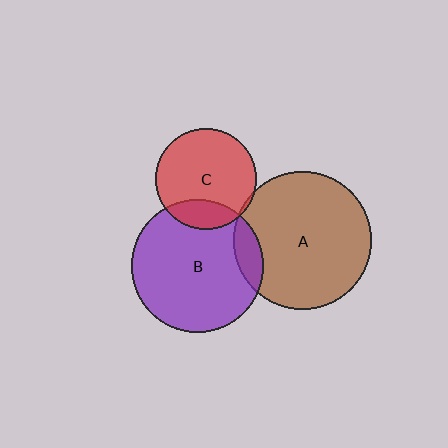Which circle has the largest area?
Circle A (brown).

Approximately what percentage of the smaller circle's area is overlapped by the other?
Approximately 5%.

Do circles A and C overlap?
Yes.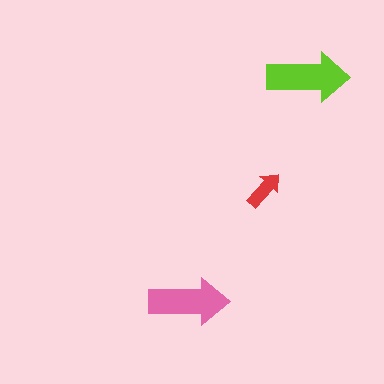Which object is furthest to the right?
The lime arrow is rightmost.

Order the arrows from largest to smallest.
the lime one, the pink one, the red one.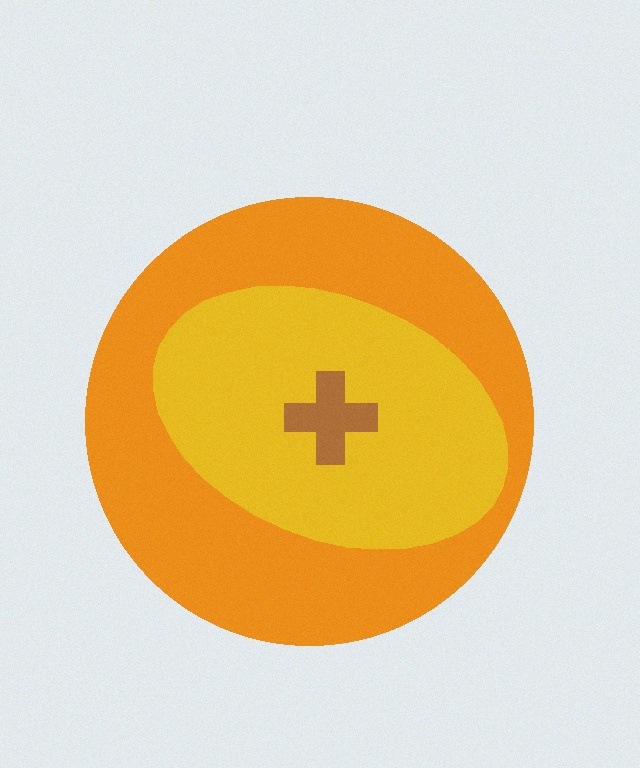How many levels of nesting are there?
3.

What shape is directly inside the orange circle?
The yellow ellipse.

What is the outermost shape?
The orange circle.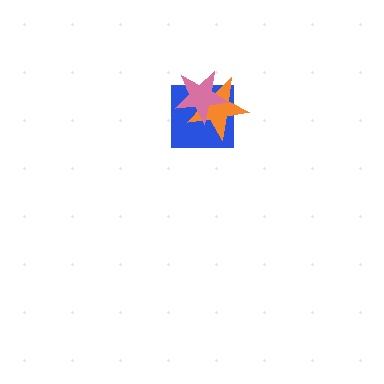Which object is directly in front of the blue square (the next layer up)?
The orange star is directly in front of the blue square.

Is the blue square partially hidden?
Yes, it is partially covered by another shape.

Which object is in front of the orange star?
The pink star is in front of the orange star.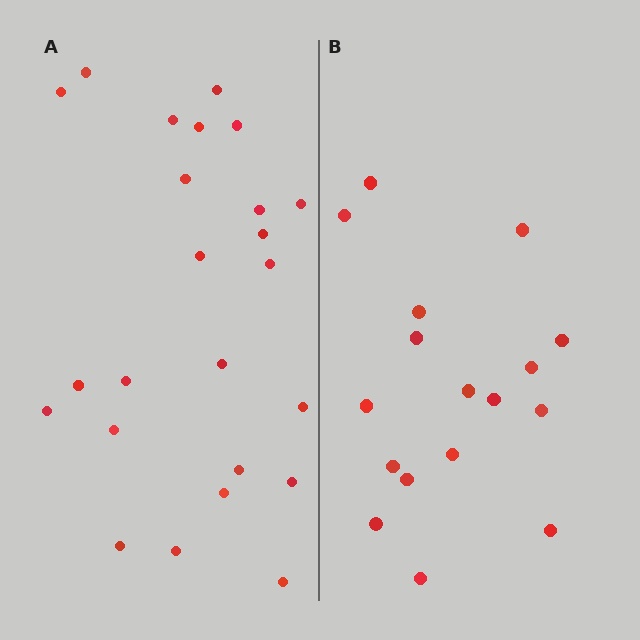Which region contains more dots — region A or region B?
Region A (the left region) has more dots.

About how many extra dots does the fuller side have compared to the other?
Region A has roughly 8 or so more dots than region B.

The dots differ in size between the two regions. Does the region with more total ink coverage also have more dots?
No. Region B has more total ink coverage because its dots are larger, but region A actually contains more individual dots. Total area can be misleading — the number of items is what matters here.